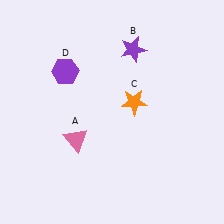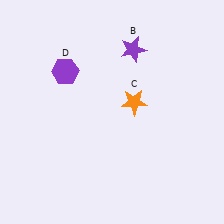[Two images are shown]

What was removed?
The pink triangle (A) was removed in Image 2.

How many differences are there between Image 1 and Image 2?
There is 1 difference between the two images.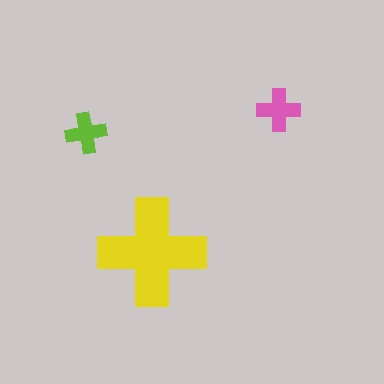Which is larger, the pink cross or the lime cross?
The pink one.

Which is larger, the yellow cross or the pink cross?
The yellow one.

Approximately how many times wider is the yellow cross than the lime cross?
About 2.5 times wider.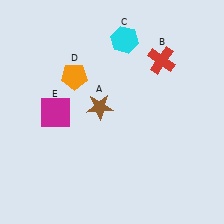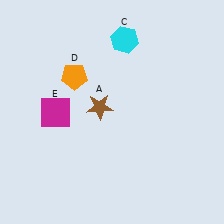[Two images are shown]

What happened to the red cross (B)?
The red cross (B) was removed in Image 2. It was in the top-right area of Image 1.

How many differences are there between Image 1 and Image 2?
There is 1 difference between the two images.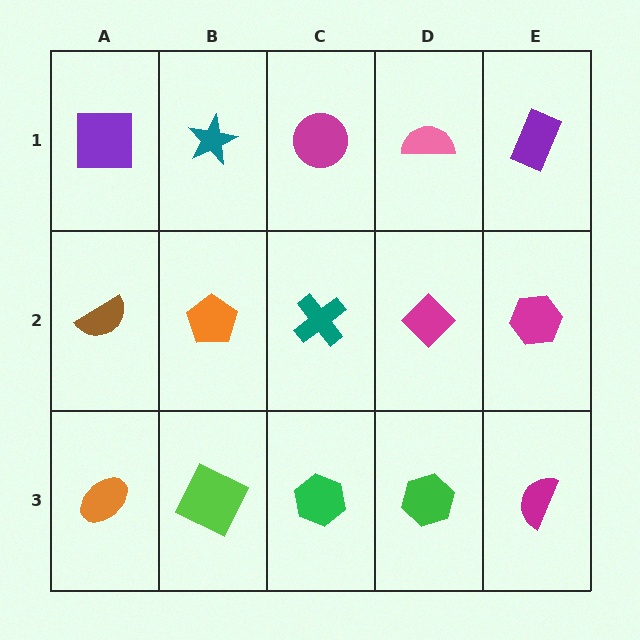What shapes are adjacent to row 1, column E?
A magenta hexagon (row 2, column E), a pink semicircle (row 1, column D).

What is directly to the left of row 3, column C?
A lime square.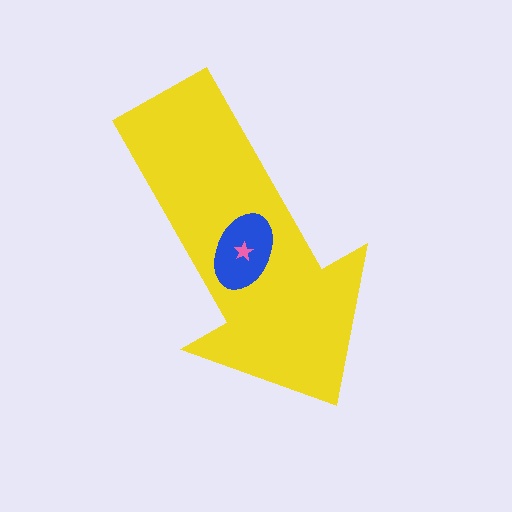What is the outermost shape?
The yellow arrow.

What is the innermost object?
The pink star.